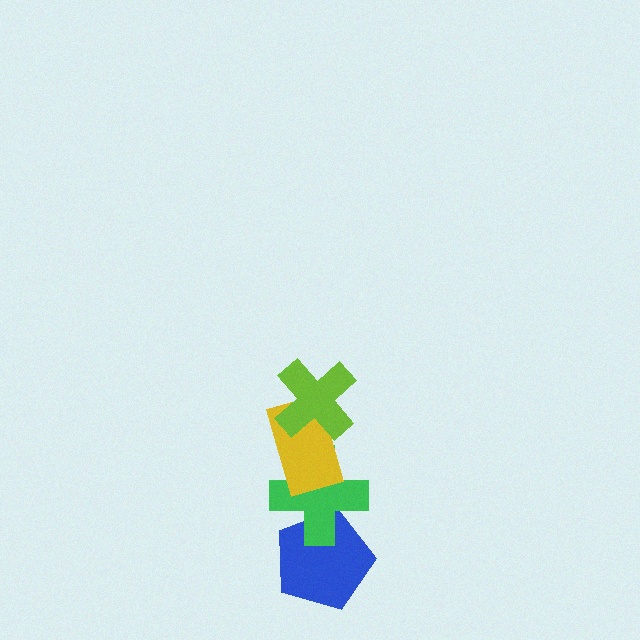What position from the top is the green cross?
The green cross is 3rd from the top.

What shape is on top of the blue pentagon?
The green cross is on top of the blue pentagon.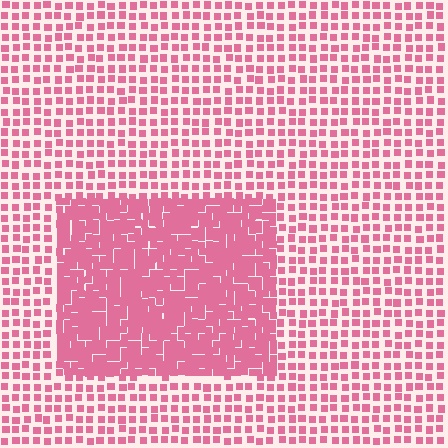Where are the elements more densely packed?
The elements are more densely packed inside the rectangle boundary.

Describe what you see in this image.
The image contains small pink elements arranged at two different densities. A rectangle-shaped region is visible where the elements are more densely packed than the surrounding area.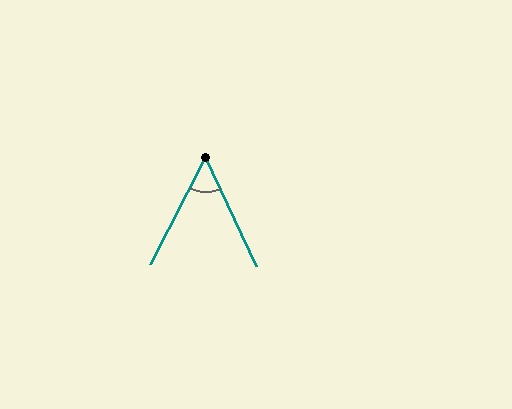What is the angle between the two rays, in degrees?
Approximately 52 degrees.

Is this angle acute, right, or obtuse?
It is acute.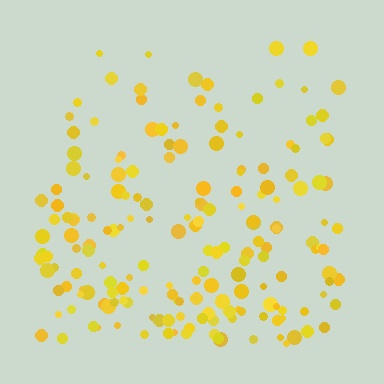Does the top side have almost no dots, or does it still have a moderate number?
Still a moderate number, just noticeably fewer than the bottom.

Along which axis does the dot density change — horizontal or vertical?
Vertical.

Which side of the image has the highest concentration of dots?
The bottom.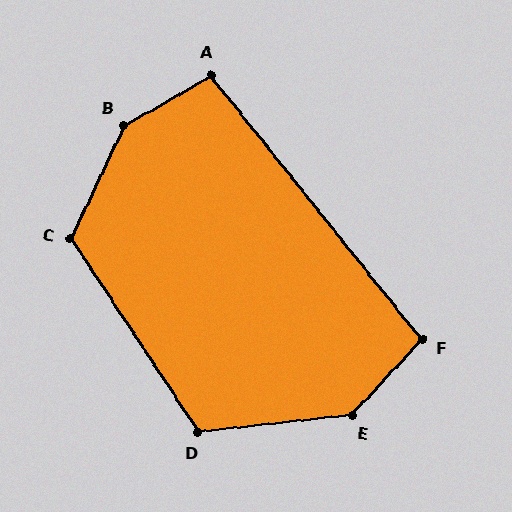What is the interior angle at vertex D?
Approximately 117 degrees (obtuse).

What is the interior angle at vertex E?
Approximately 139 degrees (obtuse).